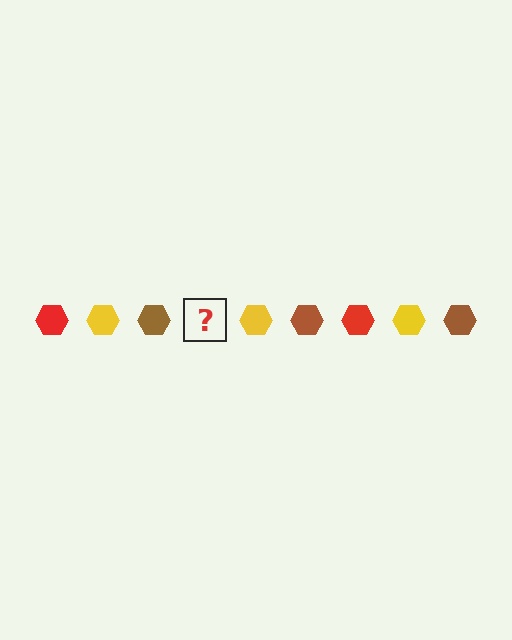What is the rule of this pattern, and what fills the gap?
The rule is that the pattern cycles through red, yellow, brown hexagons. The gap should be filled with a red hexagon.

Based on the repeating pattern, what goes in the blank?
The blank should be a red hexagon.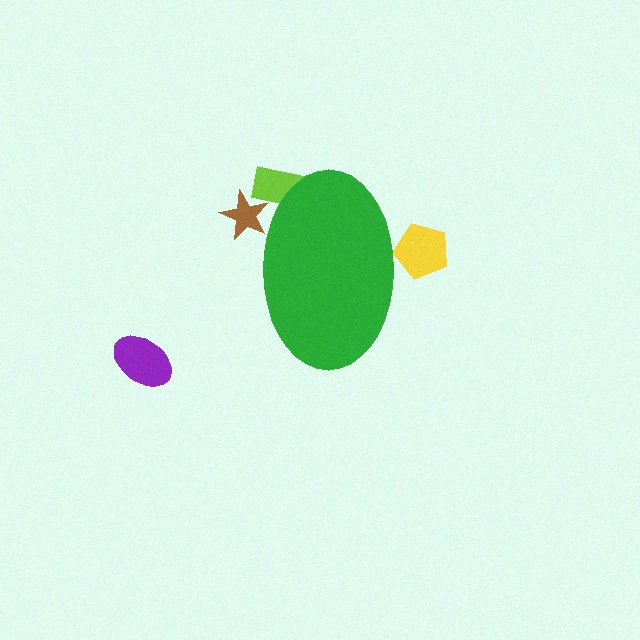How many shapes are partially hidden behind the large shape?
3 shapes are partially hidden.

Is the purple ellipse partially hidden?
No, the purple ellipse is fully visible.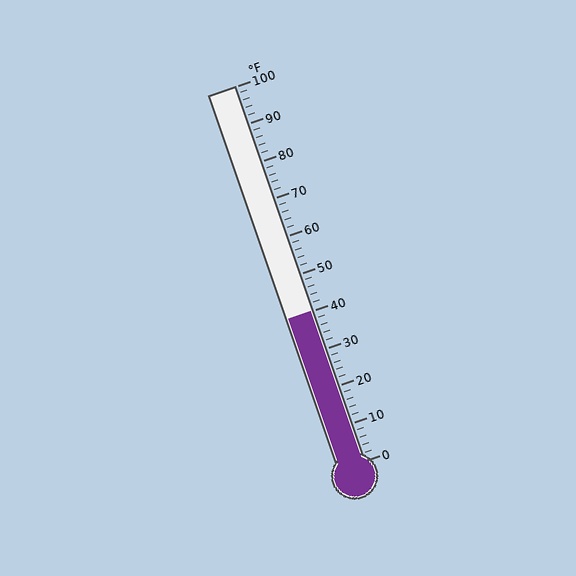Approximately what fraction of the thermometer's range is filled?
The thermometer is filled to approximately 40% of its range.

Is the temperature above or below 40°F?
The temperature is at 40°F.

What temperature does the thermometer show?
The thermometer shows approximately 40°F.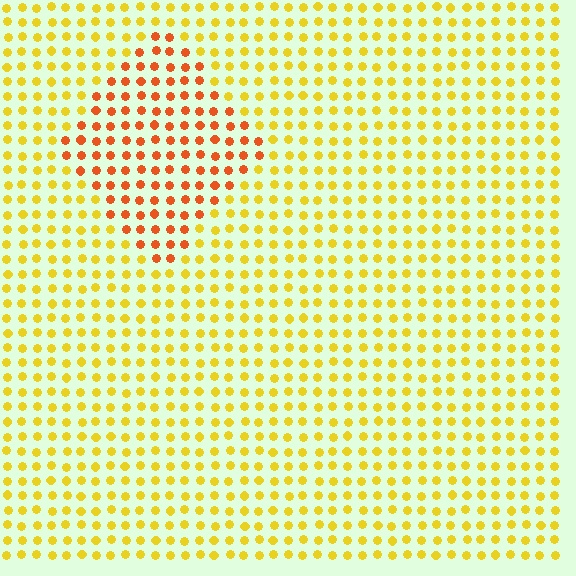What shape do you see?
I see a diamond.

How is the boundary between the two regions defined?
The boundary is defined purely by a slight shift in hue (about 38 degrees). Spacing, size, and orientation are identical on both sides.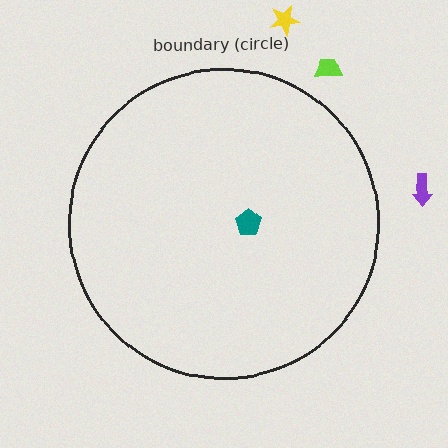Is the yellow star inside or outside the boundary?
Outside.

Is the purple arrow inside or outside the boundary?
Outside.